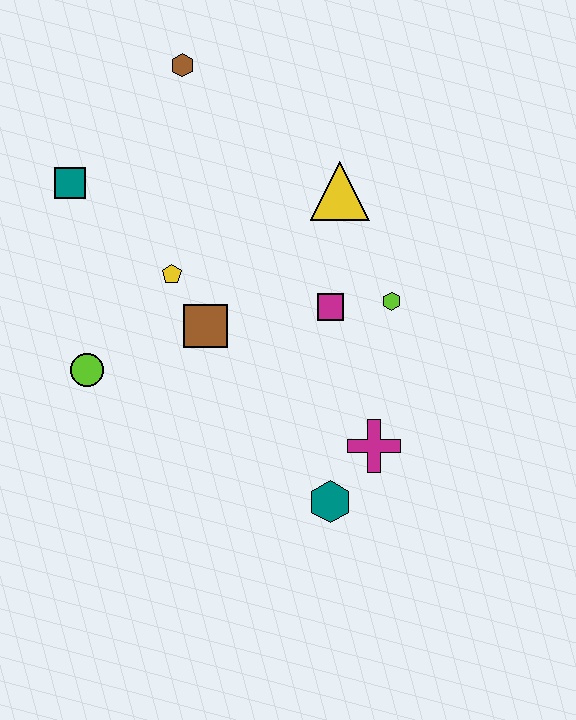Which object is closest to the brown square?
The yellow pentagon is closest to the brown square.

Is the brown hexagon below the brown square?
No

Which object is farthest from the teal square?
The teal hexagon is farthest from the teal square.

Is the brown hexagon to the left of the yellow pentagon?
No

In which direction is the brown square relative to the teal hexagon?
The brown square is above the teal hexagon.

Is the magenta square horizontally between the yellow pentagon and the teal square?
No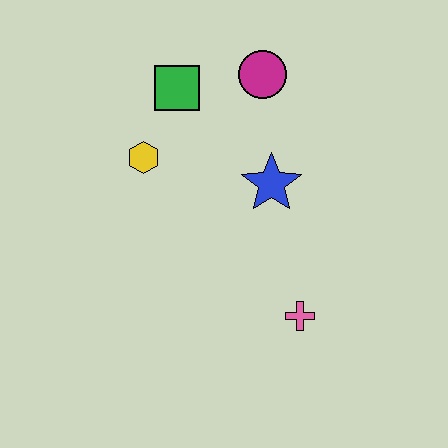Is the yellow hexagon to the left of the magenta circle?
Yes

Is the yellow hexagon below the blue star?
No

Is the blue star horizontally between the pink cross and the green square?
Yes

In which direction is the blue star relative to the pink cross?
The blue star is above the pink cross.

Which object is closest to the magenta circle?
The green square is closest to the magenta circle.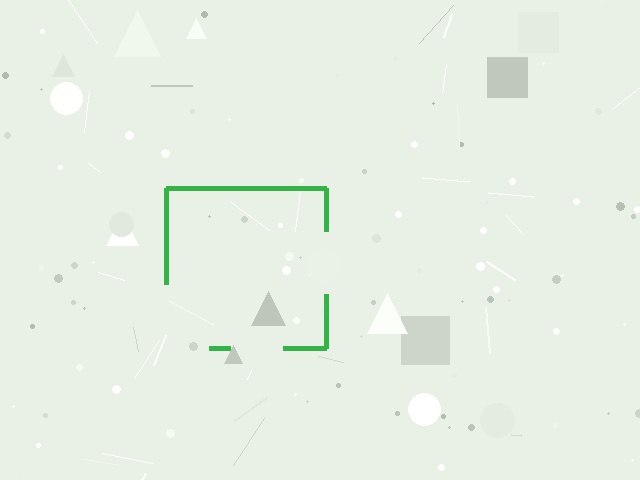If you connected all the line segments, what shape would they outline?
They would outline a square.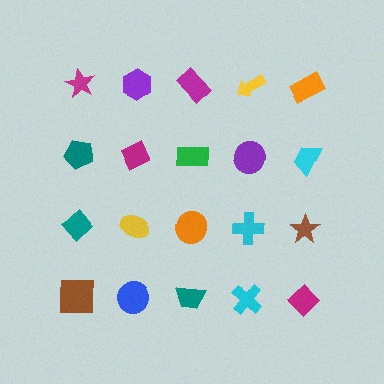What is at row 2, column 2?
A magenta diamond.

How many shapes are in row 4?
5 shapes.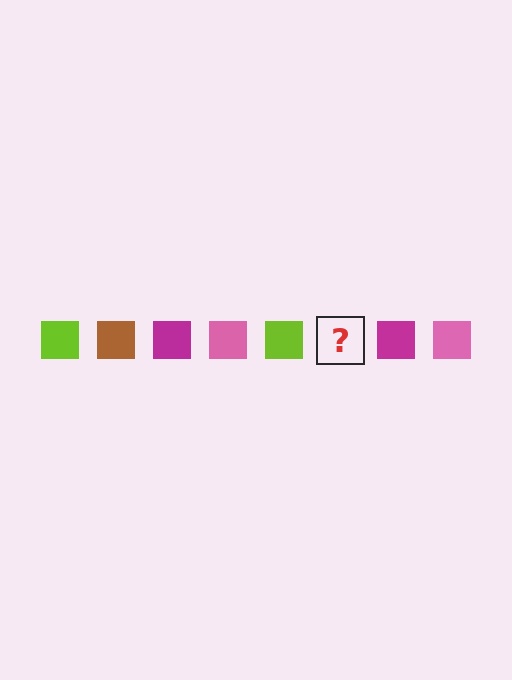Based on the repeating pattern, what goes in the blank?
The blank should be a brown square.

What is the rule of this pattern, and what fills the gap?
The rule is that the pattern cycles through lime, brown, magenta, pink squares. The gap should be filled with a brown square.